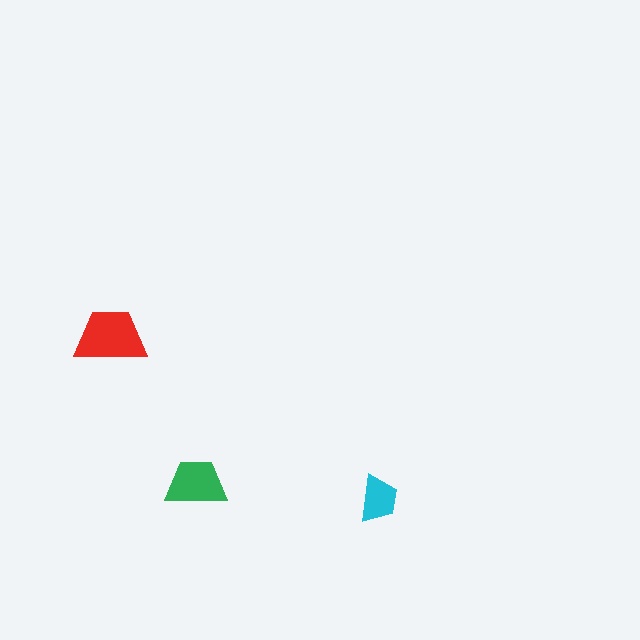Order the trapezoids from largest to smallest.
the red one, the green one, the cyan one.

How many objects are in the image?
There are 3 objects in the image.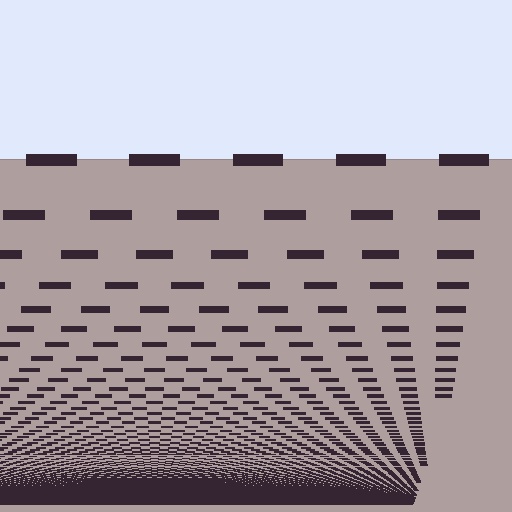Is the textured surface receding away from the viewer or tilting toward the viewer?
The surface appears to tilt toward the viewer. Texture elements get larger and sparser toward the top.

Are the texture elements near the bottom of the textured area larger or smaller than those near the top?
Smaller. The gradient is inverted — elements near the bottom are smaller and denser.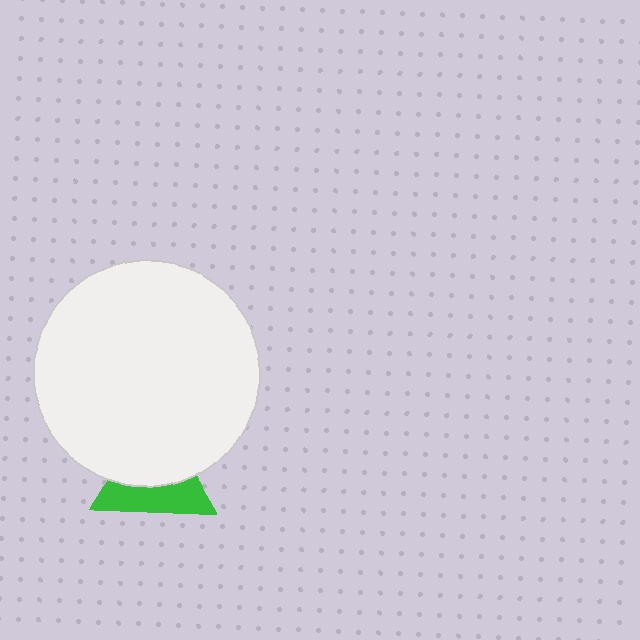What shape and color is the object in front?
The object in front is a white circle.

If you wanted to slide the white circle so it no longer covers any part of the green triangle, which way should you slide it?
Slide it up — that is the most direct way to separate the two shapes.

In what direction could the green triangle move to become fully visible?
The green triangle could move down. That would shift it out from behind the white circle entirely.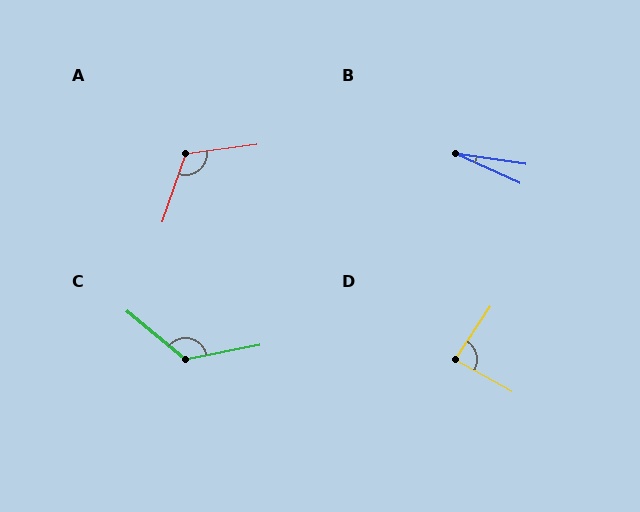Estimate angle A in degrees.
Approximately 117 degrees.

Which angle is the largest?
C, at approximately 129 degrees.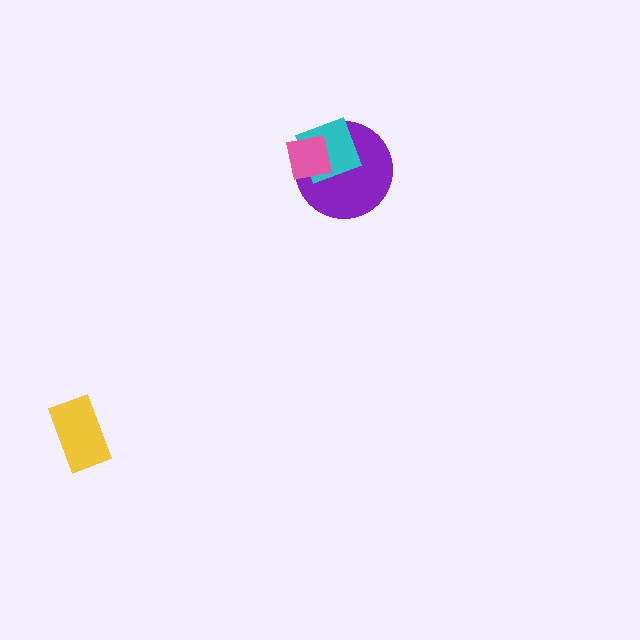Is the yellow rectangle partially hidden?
No, no other shape covers it.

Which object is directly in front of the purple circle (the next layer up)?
The cyan diamond is directly in front of the purple circle.